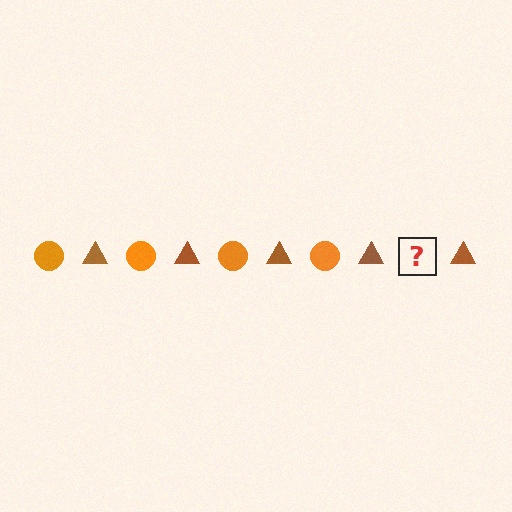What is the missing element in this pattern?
The missing element is an orange circle.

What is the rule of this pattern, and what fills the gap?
The rule is that the pattern alternates between orange circle and brown triangle. The gap should be filled with an orange circle.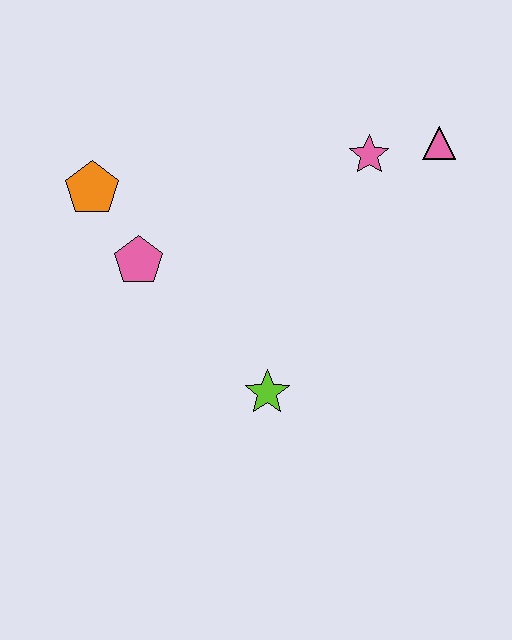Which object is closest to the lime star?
The pink pentagon is closest to the lime star.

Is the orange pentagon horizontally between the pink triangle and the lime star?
No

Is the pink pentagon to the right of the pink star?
No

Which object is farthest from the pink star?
The orange pentagon is farthest from the pink star.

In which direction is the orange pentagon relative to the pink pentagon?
The orange pentagon is above the pink pentagon.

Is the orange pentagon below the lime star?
No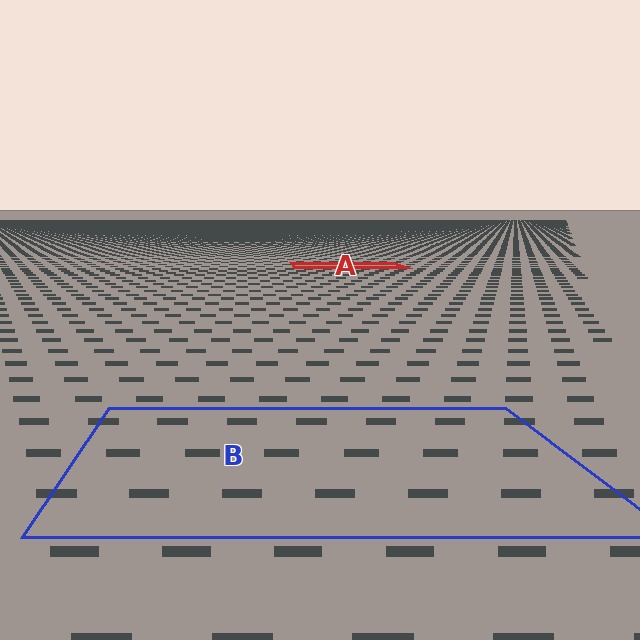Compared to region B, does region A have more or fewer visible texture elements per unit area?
Region A has more texture elements per unit area — they are packed more densely because it is farther away.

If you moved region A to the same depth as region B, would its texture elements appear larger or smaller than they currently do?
They would appear larger. At a closer depth, the same texture elements are projected at a bigger on-screen size.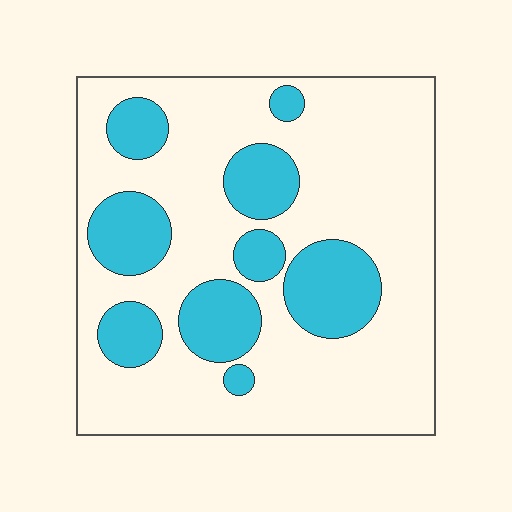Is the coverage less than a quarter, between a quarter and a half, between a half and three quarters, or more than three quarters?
Between a quarter and a half.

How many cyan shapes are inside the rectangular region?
9.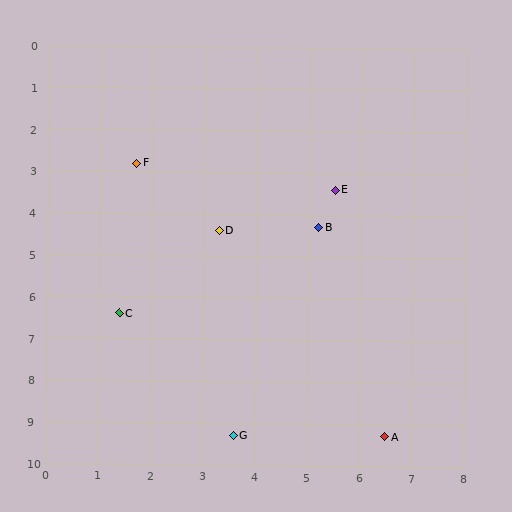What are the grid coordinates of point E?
Point E is at approximately (5.5, 3.4).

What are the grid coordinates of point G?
Point G is at approximately (3.6, 9.3).